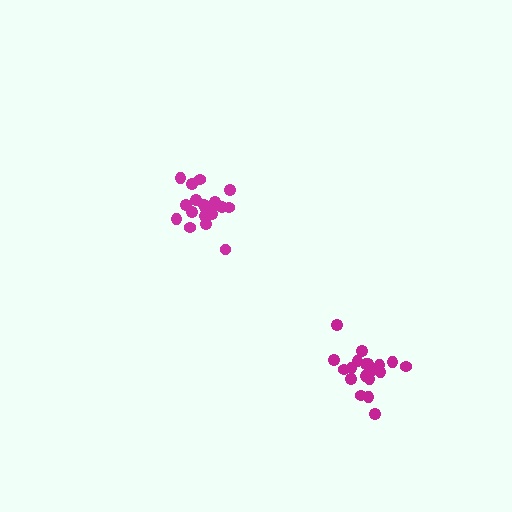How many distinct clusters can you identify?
There are 2 distinct clusters.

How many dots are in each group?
Group 1: 20 dots, Group 2: 19 dots (39 total).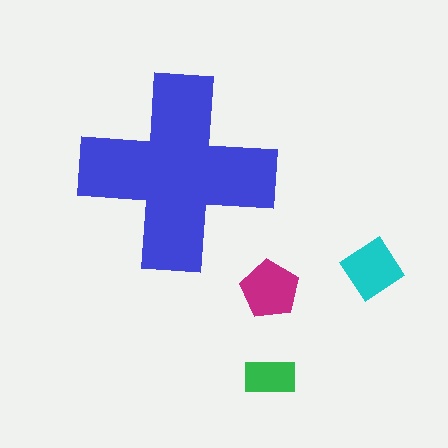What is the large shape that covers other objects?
A blue cross.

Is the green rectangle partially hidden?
No, the green rectangle is fully visible.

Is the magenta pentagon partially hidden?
No, the magenta pentagon is fully visible.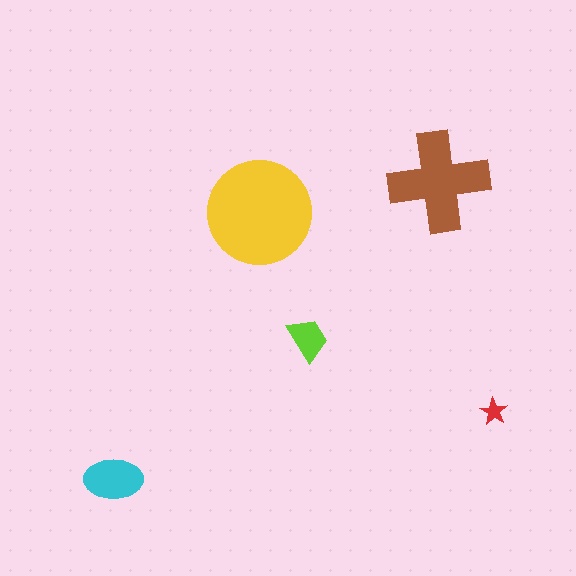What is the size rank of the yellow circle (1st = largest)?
1st.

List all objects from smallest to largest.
The red star, the lime trapezoid, the cyan ellipse, the brown cross, the yellow circle.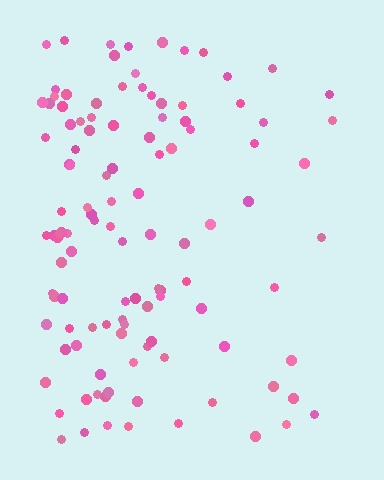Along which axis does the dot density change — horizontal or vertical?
Horizontal.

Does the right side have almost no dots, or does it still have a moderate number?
Still a moderate number, just noticeably fewer than the left.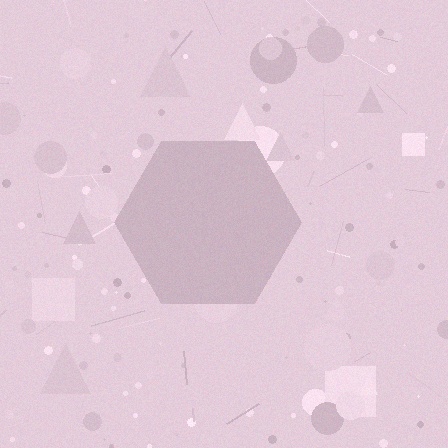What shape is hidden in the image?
A hexagon is hidden in the image.